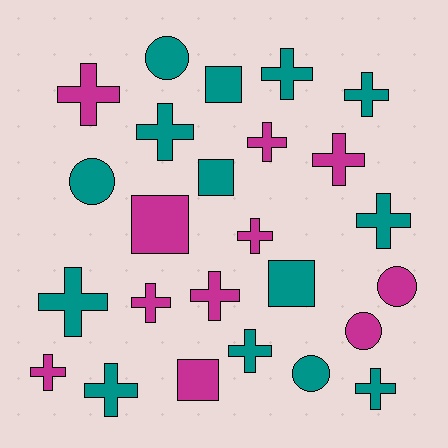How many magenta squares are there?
There are 2 magenta squares.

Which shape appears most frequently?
Cross, with 15 objects.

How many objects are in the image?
There are 25 objects.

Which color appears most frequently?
Teal, with 14 objects.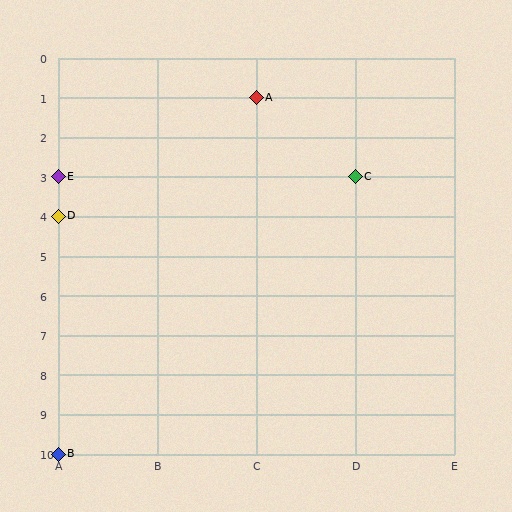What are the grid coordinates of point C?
Point C is at grid coordinates (D, 3).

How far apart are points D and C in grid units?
Points D and C are 3 columns and 1 row apart (about 3.2 grid units diagonally).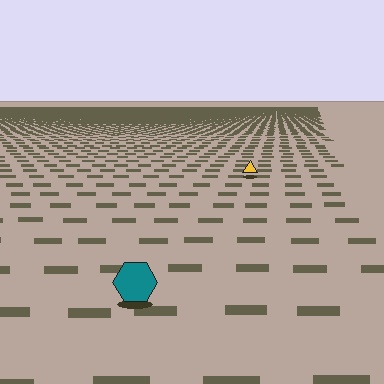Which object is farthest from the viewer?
The yellow triangle is farthest from the viewer. It appears smaller and the ground texture around it is denser.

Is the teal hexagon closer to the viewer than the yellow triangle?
Yes. The teal hexagon is closer — you can tell from the texture gradient: the ground texture is coarser near it.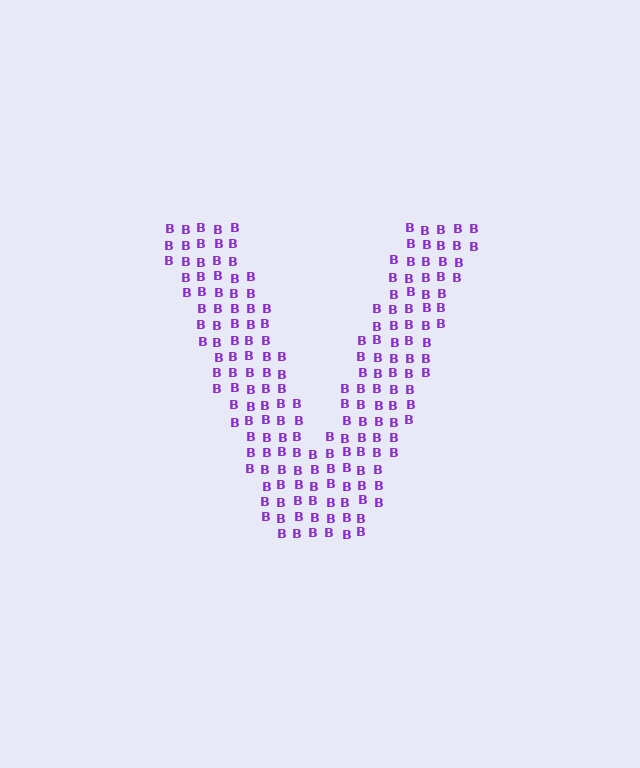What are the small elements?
The small elements are letter B's.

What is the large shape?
The large shape is the letter V.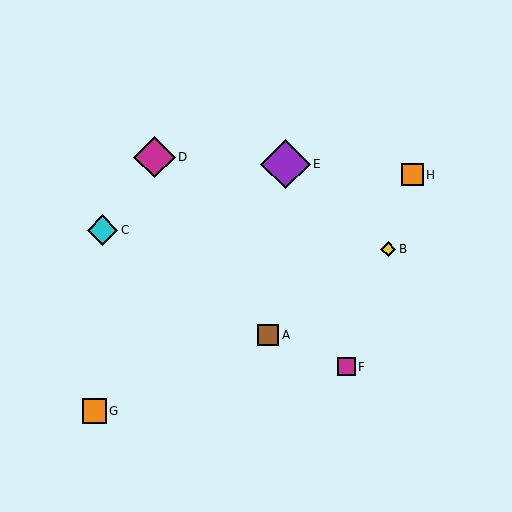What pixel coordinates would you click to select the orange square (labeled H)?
Click at (412, 175) to select the orange square H.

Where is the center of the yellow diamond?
The center of the yellow diamond is at (388, 249).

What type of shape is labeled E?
Shape E is a purple diamond.